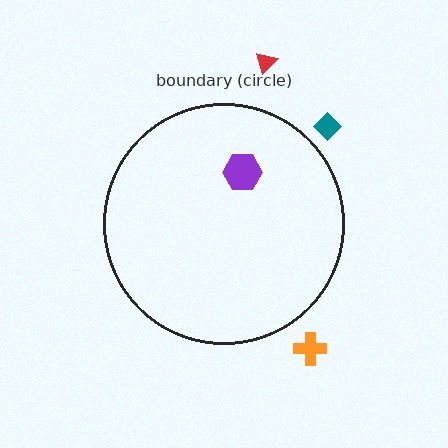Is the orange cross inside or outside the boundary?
Outside.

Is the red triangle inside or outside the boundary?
Outside.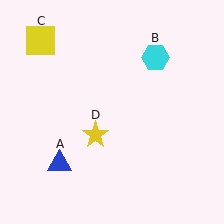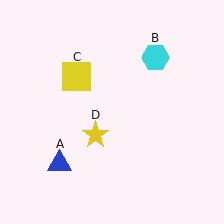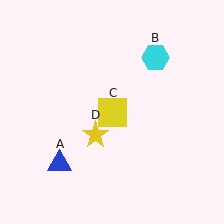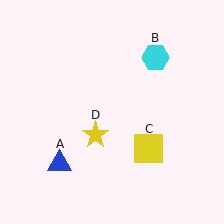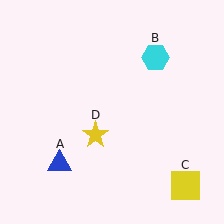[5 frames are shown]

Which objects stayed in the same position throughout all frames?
Blue triangle (object A) and cyan hexagon (object B) and yellow star (object D) remained stationary.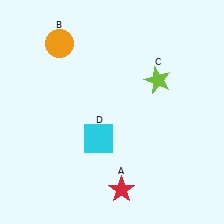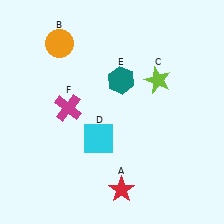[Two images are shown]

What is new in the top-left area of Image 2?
A magenta cross (F) was added in the top-left area of Image 2.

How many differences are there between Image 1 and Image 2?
There are 2 differences between the two images.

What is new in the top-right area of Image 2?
A teal hexagon (E) was added in the top-right area of Image 2.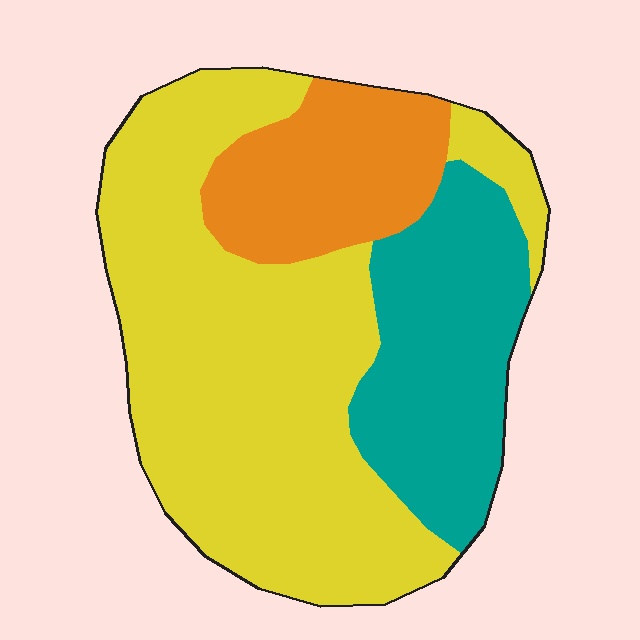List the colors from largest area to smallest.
From largest to smallest: yellow, teal, orange.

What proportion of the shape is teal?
Teal covers around 25% of the shape.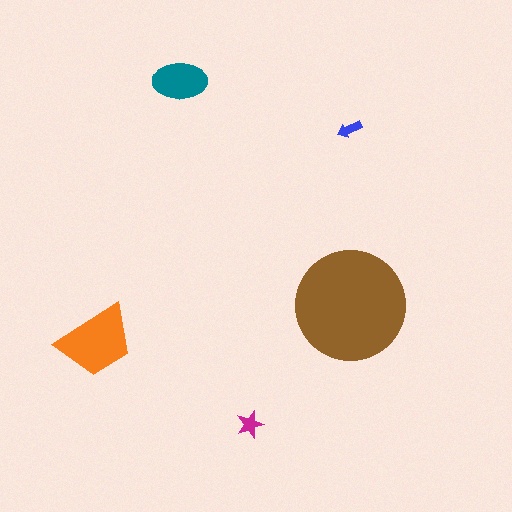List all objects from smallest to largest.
The blue arrow, the magenta star, the teal ellipse, the orange trapezoid, the brown circle.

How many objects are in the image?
There are 5 objects in the image.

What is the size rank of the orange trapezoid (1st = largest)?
2nd.